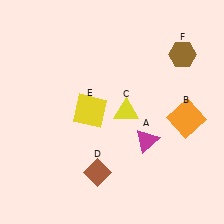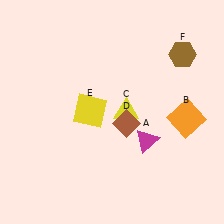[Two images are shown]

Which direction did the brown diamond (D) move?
The brown diamond (D) moved up.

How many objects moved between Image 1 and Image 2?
1 object moved between the two images.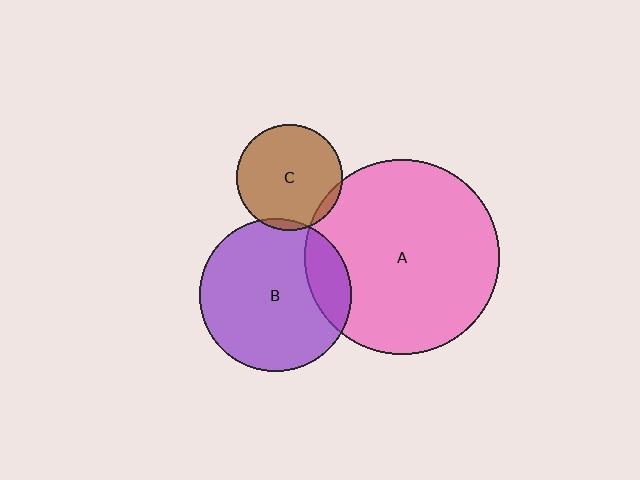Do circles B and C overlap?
Yes.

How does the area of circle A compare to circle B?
Approximately 1.6 times.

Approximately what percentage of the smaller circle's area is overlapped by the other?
Approximately 5%.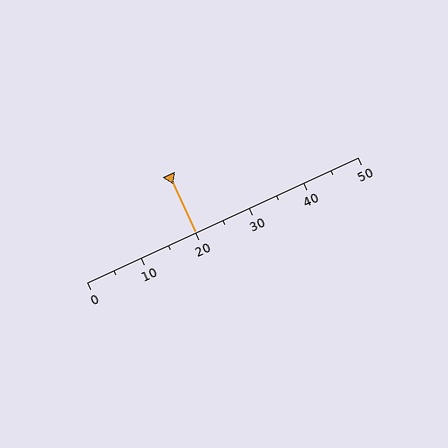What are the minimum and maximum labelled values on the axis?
The axis runs from 0 to 50.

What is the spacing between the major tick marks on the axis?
The major ticks are spaced 10 apart.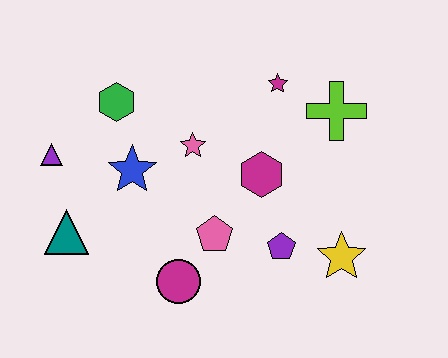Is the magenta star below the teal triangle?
No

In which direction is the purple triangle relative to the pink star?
The purple triangle is to the left of the pink star.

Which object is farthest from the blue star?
The yellow star is farthest from the blue star.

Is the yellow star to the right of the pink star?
Yes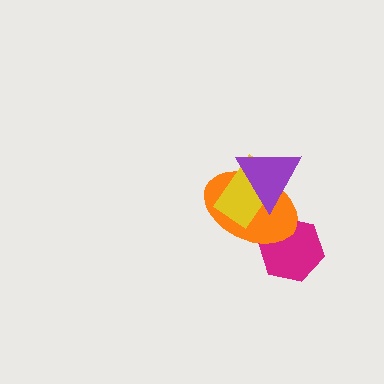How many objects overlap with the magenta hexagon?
1 object overlaps with the magenta hexagon.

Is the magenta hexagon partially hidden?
Yes, it is partially covered by another shape.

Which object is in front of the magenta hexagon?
The orange ellipse is in front of the magenta hexagon.